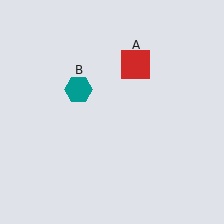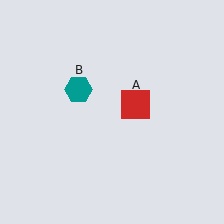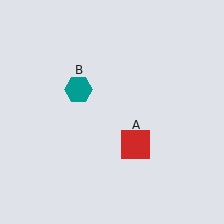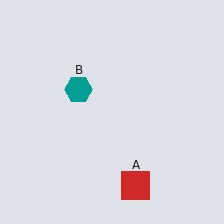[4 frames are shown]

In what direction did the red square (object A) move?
The red square (object A) moved down.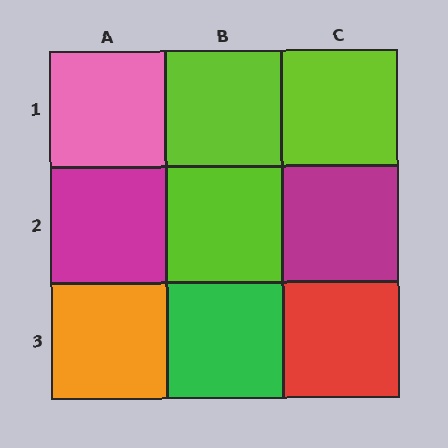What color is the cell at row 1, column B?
Lime.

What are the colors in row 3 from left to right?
Orange, green, red.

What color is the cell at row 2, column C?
Magenta.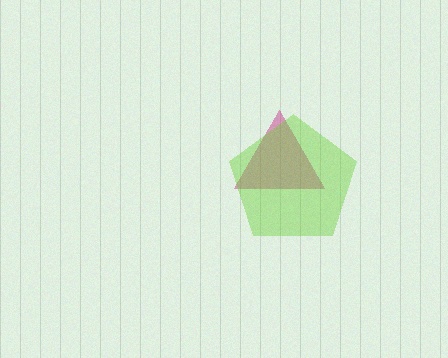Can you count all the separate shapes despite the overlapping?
Yes, there are 2 separate shapes.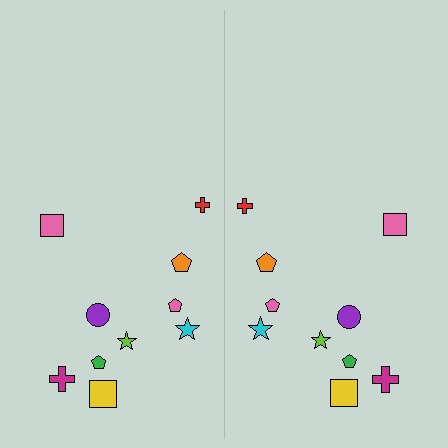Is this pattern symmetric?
Yes, this pattern has bilateral (reflection) symmetry.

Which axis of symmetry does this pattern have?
The pattern has a vertical axis of symmetry running through the center of the image.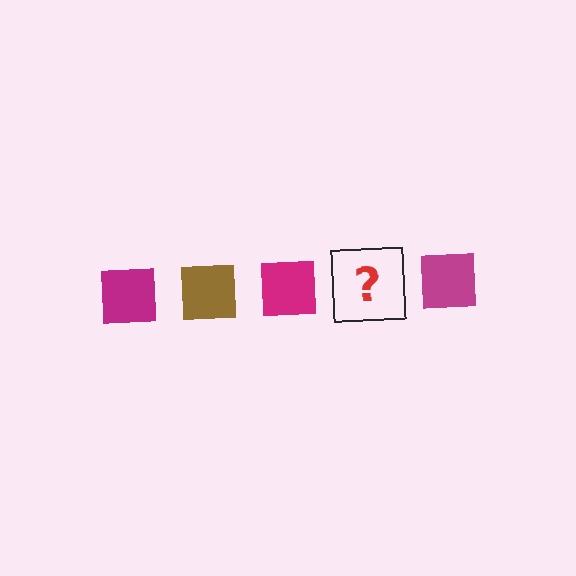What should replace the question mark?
The question mark should be replaced with a brown square.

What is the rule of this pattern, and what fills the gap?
The rule is that the pattern cycles through magenta, brown squares. The gap should be filled with a brown square.